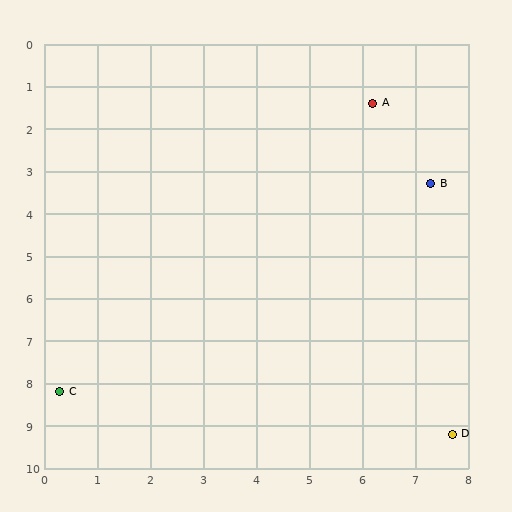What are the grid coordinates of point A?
Point A is at approximately (6.2, 1.4).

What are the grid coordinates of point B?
Point B is at approximately (7.3, 3.3).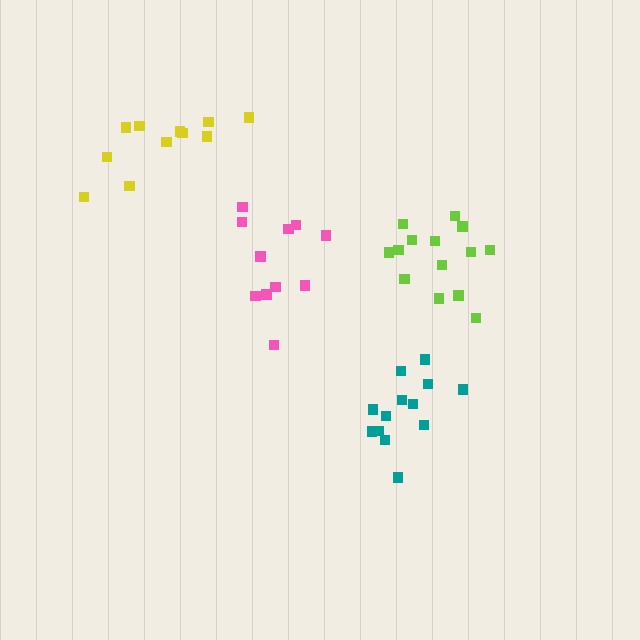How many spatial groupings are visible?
There are 4 spatial groupings.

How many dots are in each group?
Group 1: 13 dots, Group 2: 11 dots, Group 3: 11 dots, Group 4: 14 dots (49 total).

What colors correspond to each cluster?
The clusters are colored: teal, pink, yellow, lime.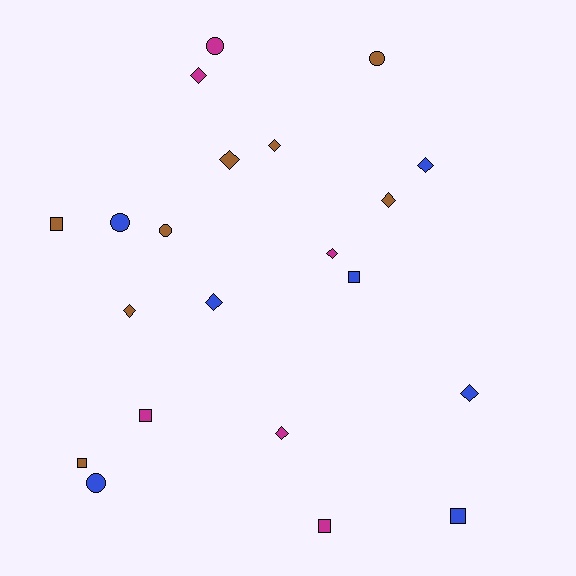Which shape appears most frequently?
Diamond, with 10 objects.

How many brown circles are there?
There are 2 brown circles.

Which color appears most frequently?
Brown, with 8 objects.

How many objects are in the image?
There are 21 objects.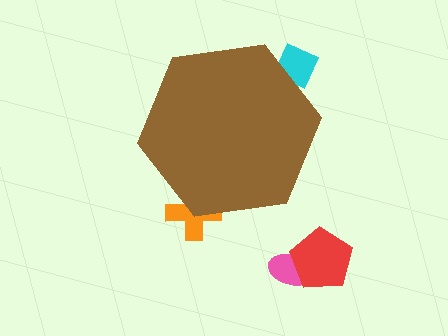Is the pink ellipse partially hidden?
No, the pink ellipse is fully visible.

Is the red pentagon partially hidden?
No, the red pentagon is fully visible.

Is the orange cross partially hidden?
Yes, the orange cross is partially hidden behind the brown hexagon.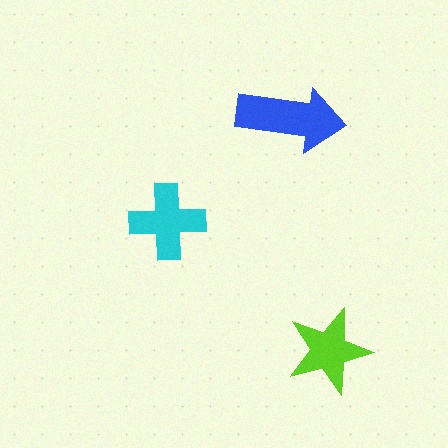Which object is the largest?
The blue arrow.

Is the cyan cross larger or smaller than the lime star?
Larger.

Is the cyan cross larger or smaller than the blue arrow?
Smaller.